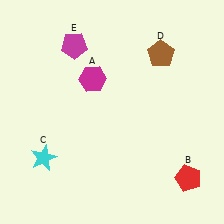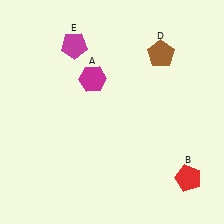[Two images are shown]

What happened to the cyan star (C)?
The cyan star (C) was removed in Image 2. It was in the bottom-left area of Image 1.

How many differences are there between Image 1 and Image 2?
There is 1 difference between the two images.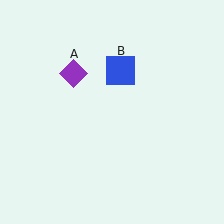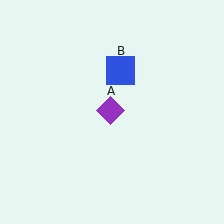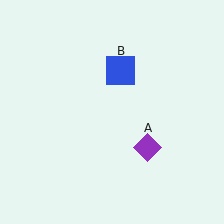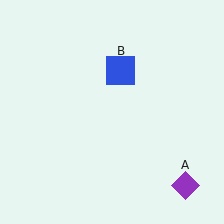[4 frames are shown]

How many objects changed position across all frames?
1 object changed position: purple diamond (object A).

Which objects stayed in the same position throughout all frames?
Blue square (object B) remained stationary.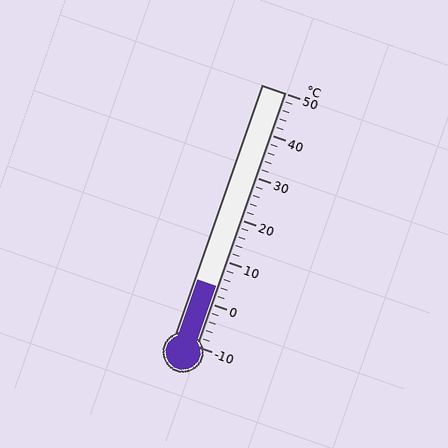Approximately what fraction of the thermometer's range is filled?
The thermometer is filled to approximately 25% of its range.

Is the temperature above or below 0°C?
The temperature is above 0°C.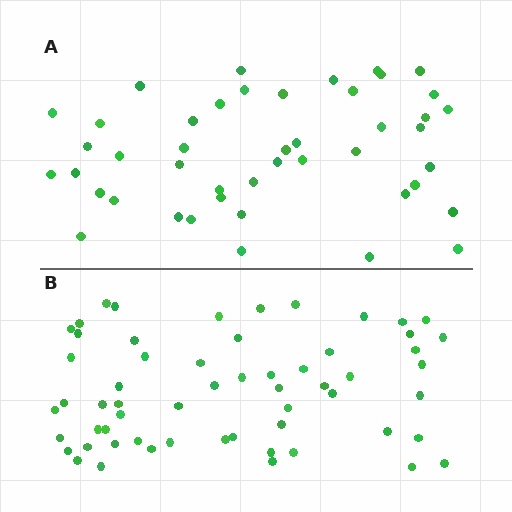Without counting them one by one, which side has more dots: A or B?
Region B (the bottom region) has more dots.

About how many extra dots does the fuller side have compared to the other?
Region B has approximately 15 more dots than region A.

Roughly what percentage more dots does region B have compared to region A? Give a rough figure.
About 30% more.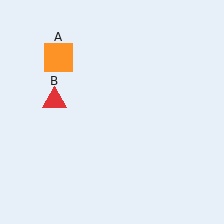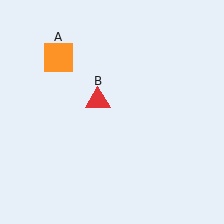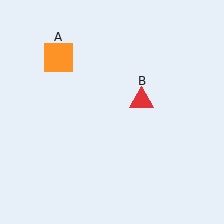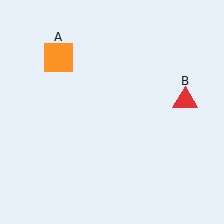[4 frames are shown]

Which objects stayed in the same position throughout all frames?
Orange square (object A) remained stationary.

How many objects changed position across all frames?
1 object changed position: red triangle (object B).